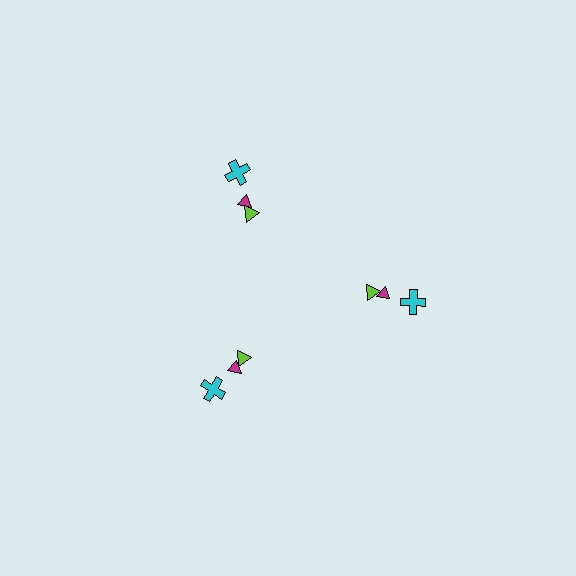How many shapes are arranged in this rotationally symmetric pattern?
There are 9 shapes, arranged in 3 groups of 3.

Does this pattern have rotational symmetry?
Yes, this pattern has 3-fold rotational symmetry. It looks the same after rotating 120 degrees around the center.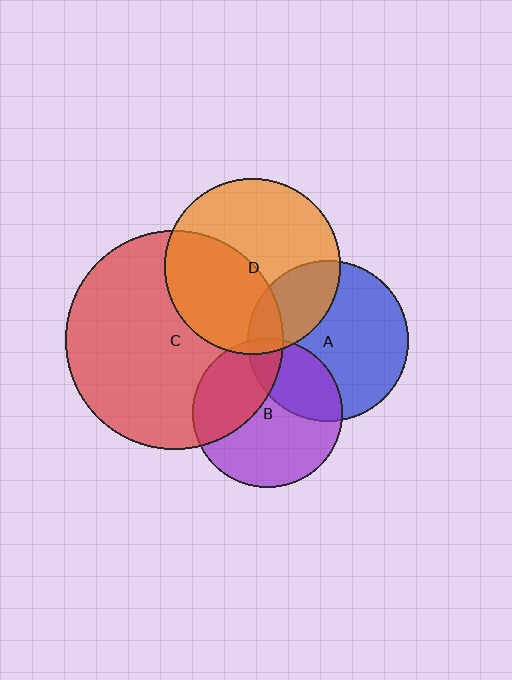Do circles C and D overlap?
Yes.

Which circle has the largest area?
Circle C (red).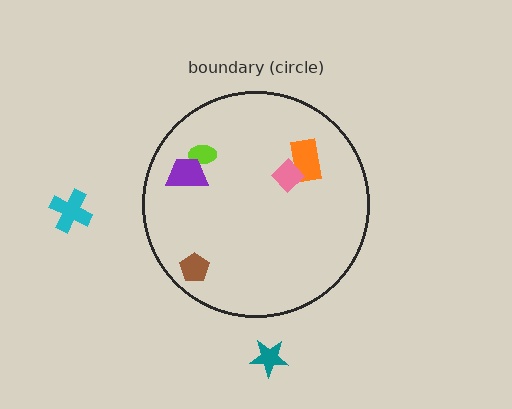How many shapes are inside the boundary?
5 inside, 2 outside.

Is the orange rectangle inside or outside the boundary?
Inside.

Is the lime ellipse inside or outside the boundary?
Inside.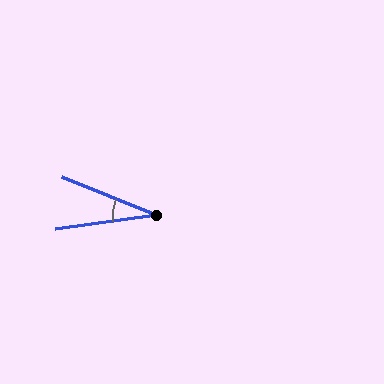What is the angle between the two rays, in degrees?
Approximately 30 degrees.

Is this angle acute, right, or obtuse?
It is acute.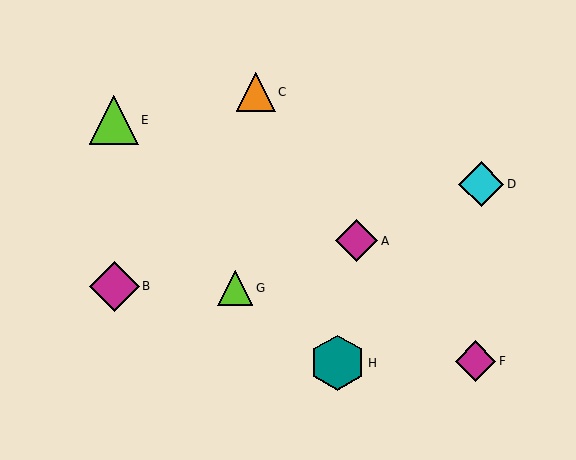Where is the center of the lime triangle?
The center of the lime triangle is at (235, 288).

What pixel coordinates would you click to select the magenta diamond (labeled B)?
Click at (114, 286) to select the magenta diamond B.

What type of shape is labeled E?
Shape E is a lime triangle.